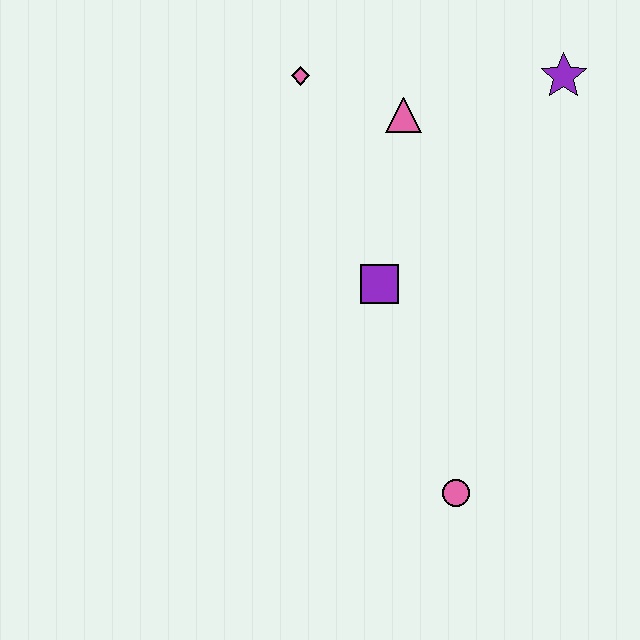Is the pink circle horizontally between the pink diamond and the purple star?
Yes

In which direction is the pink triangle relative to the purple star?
The pink triangle is to the left of the purple star.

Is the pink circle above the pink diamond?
No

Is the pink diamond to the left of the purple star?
Yes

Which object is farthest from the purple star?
The pink circle is farthest from the purple star.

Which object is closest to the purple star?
The pink triangle is closest to the purple star.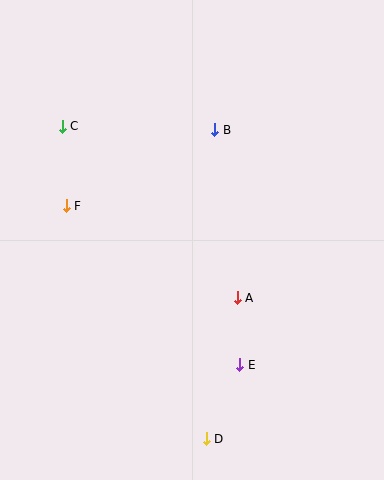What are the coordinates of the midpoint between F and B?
The midpoint between F and B is at (140, 168).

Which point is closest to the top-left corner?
Point C is closest to the top-left corner.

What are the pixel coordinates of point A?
Point A is at (237, 298).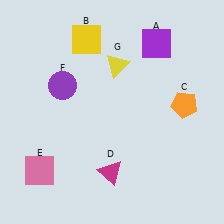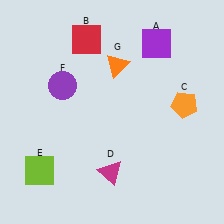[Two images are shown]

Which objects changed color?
B changed from yellow to red. E changed from pink to lime. G changed from yellow to orange.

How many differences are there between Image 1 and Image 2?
There are 3 differences between the two images.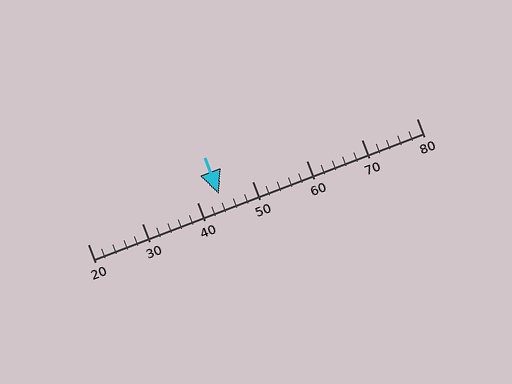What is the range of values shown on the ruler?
The ruler shows values from 20 to 80.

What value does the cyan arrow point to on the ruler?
The cyan arrow points to approximately 44.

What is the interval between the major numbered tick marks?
The major tick marks are spaced 10 units apart.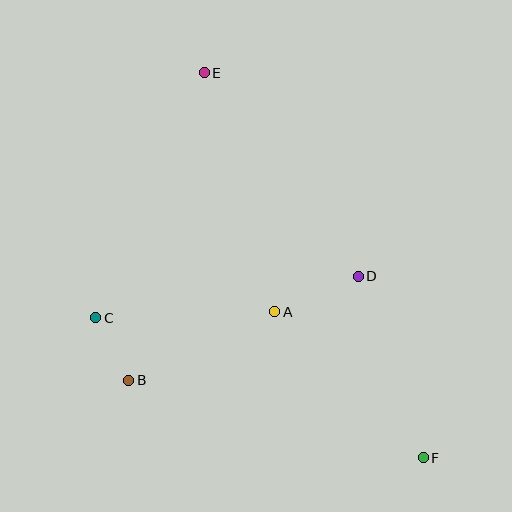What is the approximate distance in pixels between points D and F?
The distance between D and F is approximately 193 pixels.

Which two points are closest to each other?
Points B and C are closest to each other.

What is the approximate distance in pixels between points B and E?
The distance between B and E is approximately 316 pixels.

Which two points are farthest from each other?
Points E and F are farthest from each other.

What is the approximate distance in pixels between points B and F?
The distance between B and F is approximately 305 pixels.